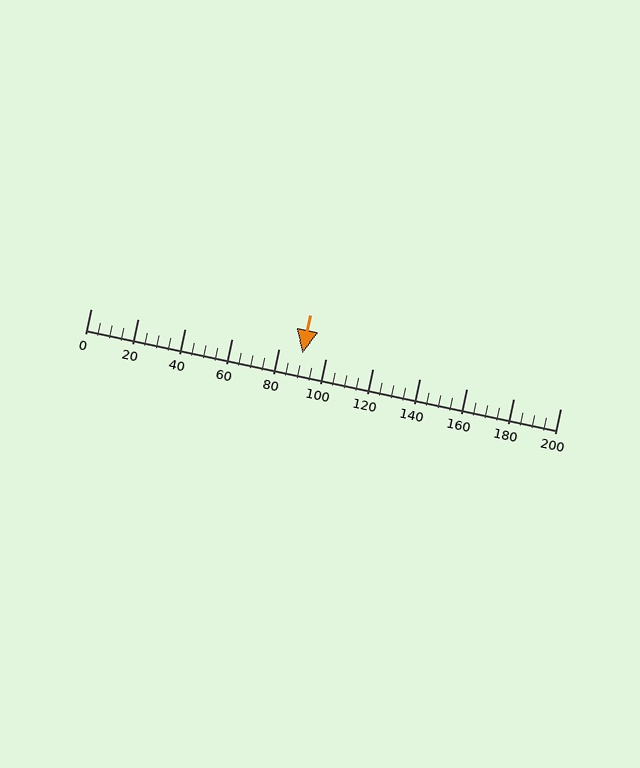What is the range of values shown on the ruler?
The ruler shows values from 0 to 200.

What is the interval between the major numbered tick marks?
The major tick marks are spaced 20 units apart.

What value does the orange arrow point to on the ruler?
The orange arrow points to approximately 90.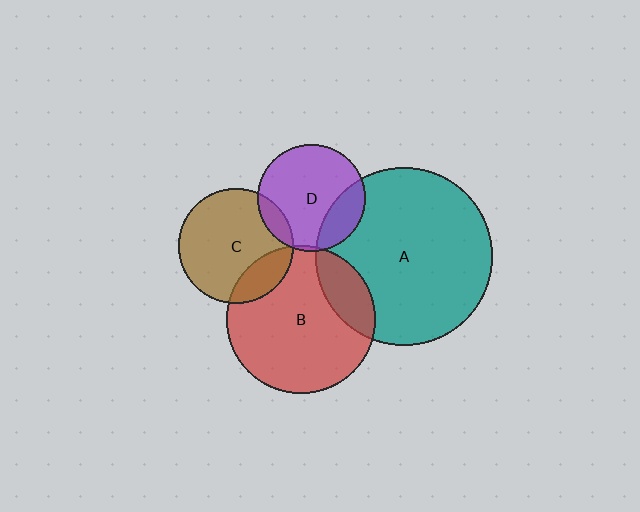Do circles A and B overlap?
Yes.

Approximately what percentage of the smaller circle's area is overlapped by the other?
Approximately 20%.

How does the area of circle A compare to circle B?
Approximately 1.4 times.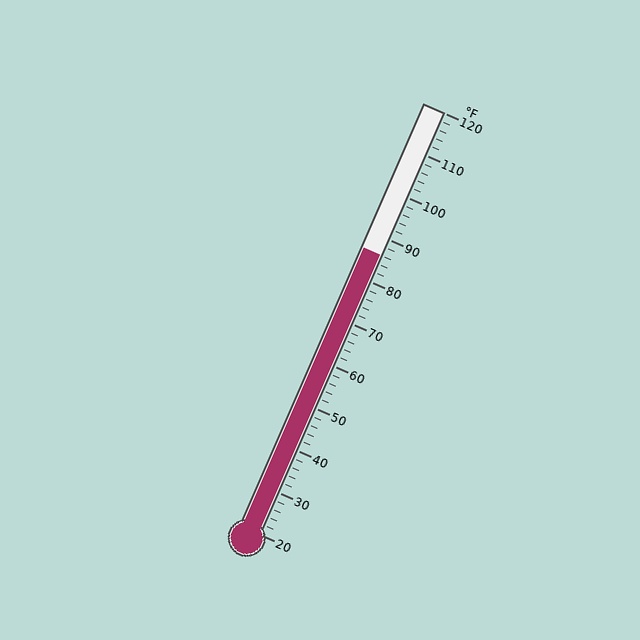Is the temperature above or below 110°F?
The temperature is below 110°F.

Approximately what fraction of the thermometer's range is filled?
The thermometer is filled to approximately 65% of its range.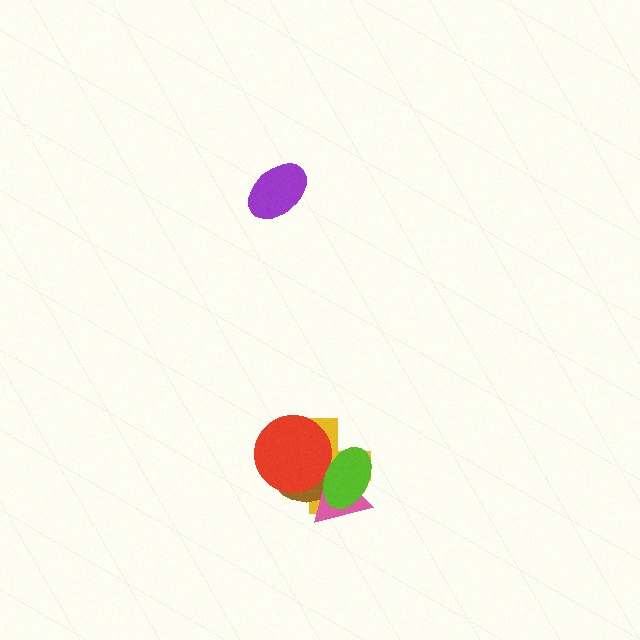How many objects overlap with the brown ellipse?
4 objects overlap with the brown ellipse.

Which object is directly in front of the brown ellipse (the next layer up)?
The red circle is directly in front of the brown ellipse.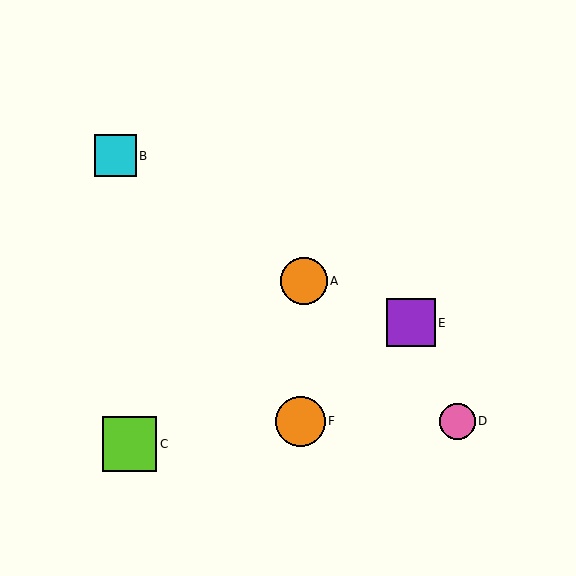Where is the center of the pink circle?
The center of the pink circle is at (457, 421).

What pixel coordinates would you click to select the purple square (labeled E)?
Click at (411, 323) to select the purple square E.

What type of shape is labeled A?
Shape A is an orange circle.